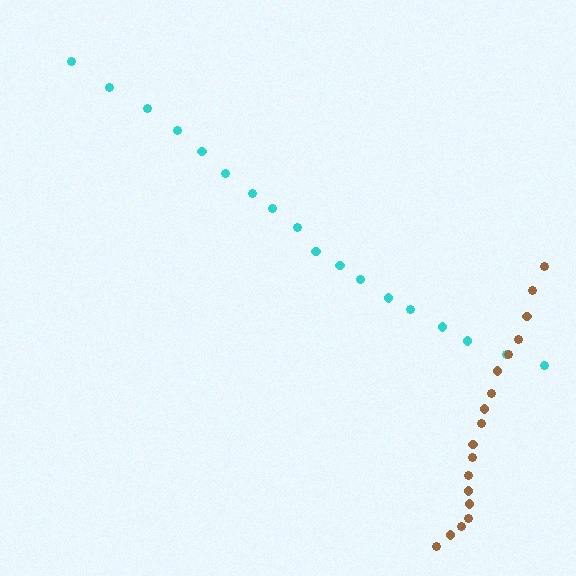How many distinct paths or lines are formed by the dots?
There are 2 distinct paths.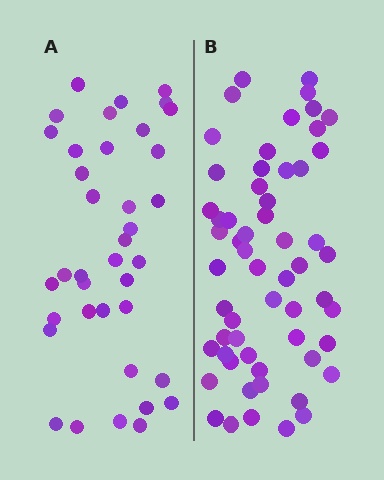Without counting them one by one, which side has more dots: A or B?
Region B (the right region) has more dots.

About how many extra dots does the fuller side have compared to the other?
Region B has approximately 20 more dots than region A.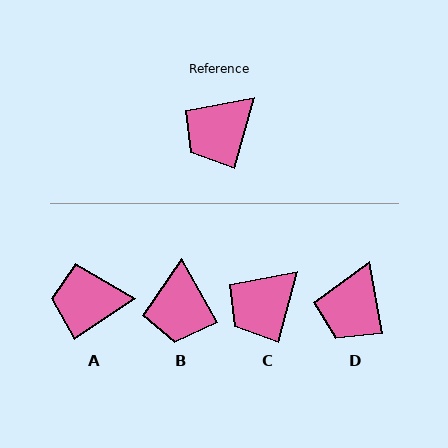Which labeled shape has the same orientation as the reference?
C.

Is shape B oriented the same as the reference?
No, it is off by about 45 degrees.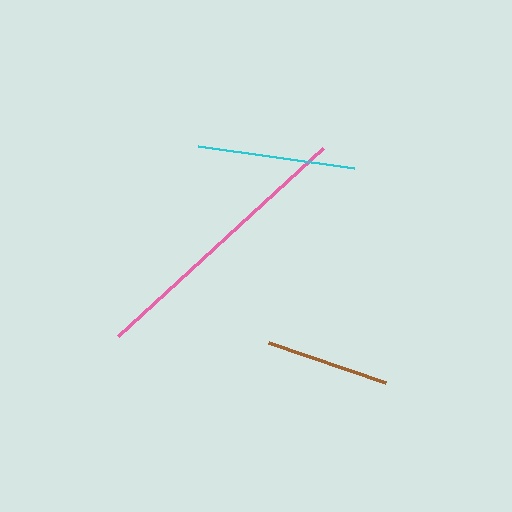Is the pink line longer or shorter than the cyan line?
The pink line is longer than the cyan line.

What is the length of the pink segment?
The pink segment is approximately 278 pixels long.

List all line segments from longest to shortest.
From longest to shortest: pink, cyan, brown.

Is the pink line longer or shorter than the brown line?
The pink line is longer than the brown line.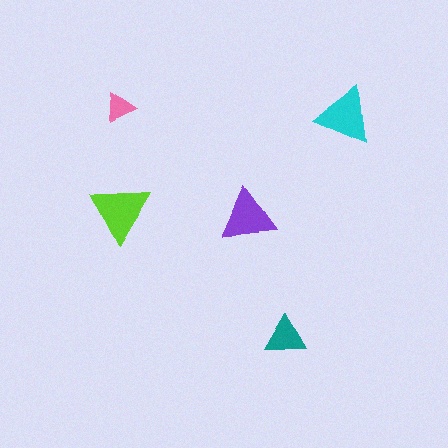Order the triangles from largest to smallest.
the lime one, the cyan one, the purple one, the teal one, the pink one.